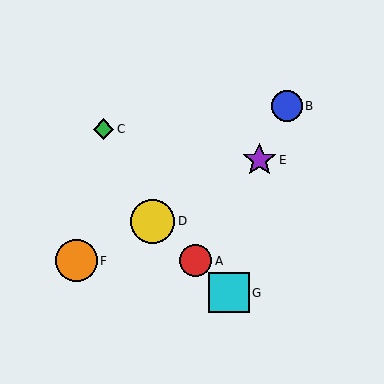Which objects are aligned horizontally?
Objects A, F are aligned horizontally.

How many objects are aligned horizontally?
2 objects (A, F) are aligned horizontally.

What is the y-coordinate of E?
Object E is at y≈160.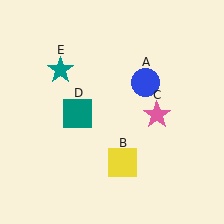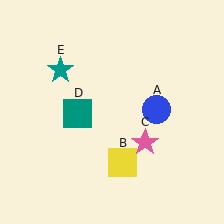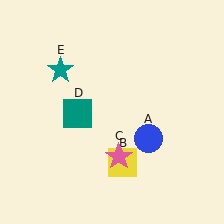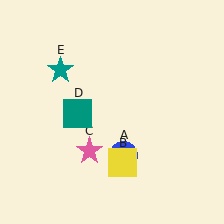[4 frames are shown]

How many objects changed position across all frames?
2 objects changed position: blue circle (object A), pink star (object C).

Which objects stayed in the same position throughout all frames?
Yellow square (object B) and teal square (object D) and teal star (object E) remained stationary.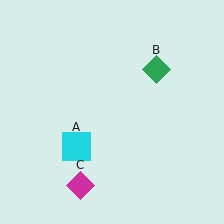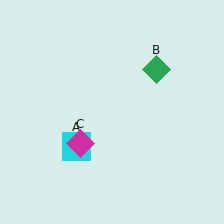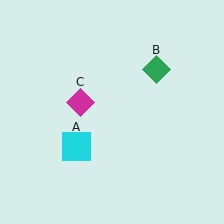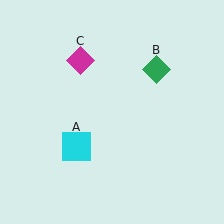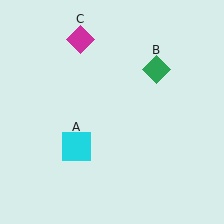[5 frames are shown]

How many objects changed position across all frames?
1 object changed position: magenta diamond (object C).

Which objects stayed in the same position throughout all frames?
Cyan square (object A) and green diamond (object B) remained stationary.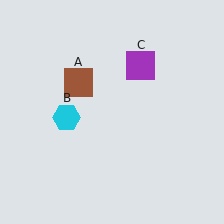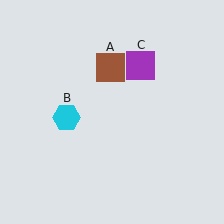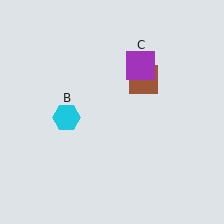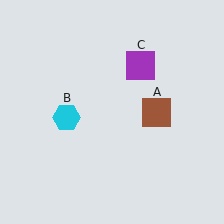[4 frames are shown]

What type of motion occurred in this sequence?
The brown square (object A) rotated clockwise around the center of the scene.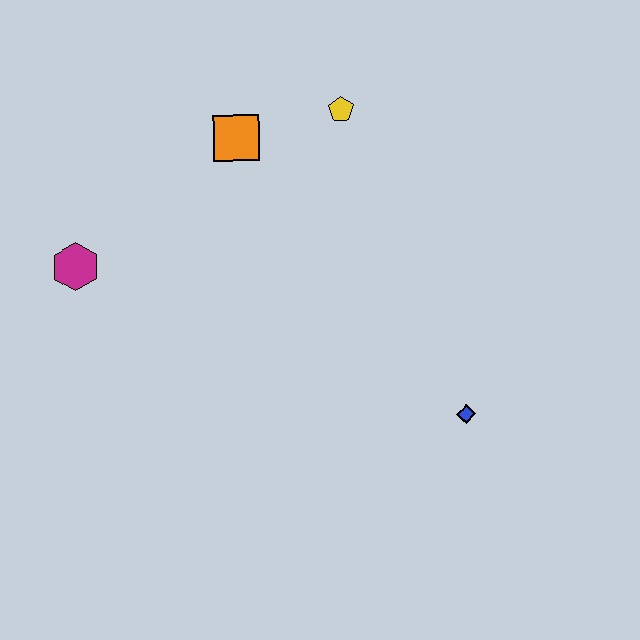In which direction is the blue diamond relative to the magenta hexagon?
The blue diamond is to the right of the magenta hexagon.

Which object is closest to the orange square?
The yellow pentagon is closest to the orange square.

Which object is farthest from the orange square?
The blue diamond is farthest from the orange square.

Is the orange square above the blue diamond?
Yes